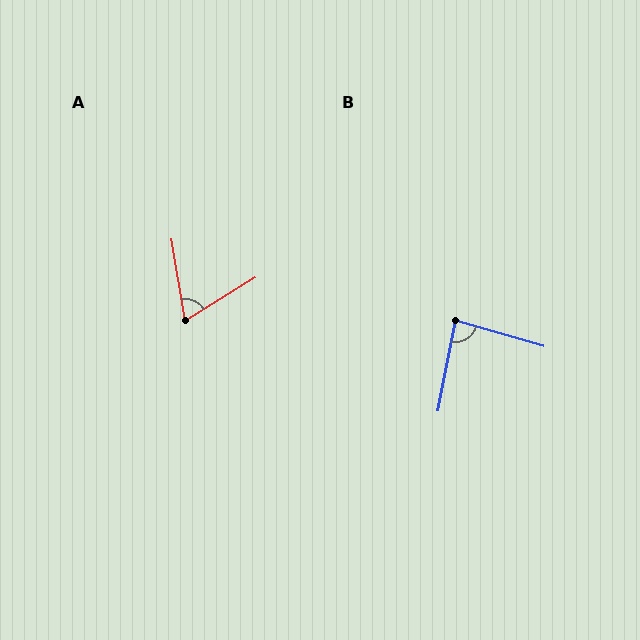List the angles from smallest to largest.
A (68°), B (84°).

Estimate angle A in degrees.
Approximately 68 degrees.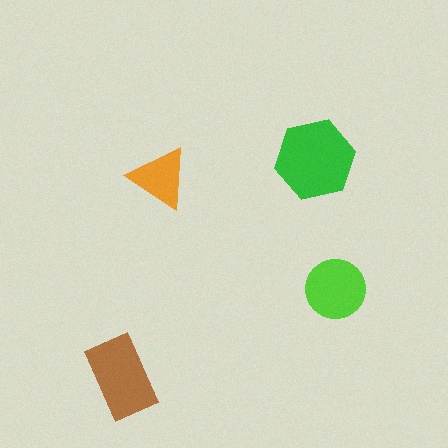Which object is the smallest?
The orange triangle.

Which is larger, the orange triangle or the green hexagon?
The green hexagon.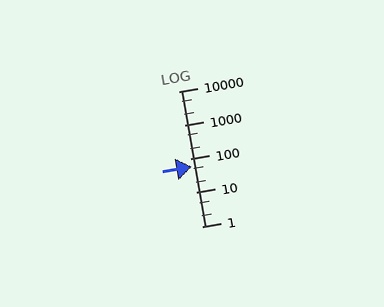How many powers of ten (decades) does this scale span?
The scale spans 4 decades, from 1 to 10000.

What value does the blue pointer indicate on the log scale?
The pointer indicates approximately 60.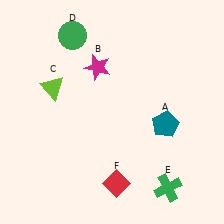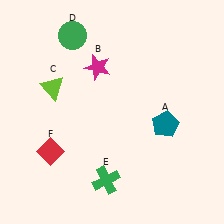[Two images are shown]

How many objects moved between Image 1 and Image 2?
2 objects moved between the two images.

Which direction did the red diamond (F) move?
The red diamond (F) moved left.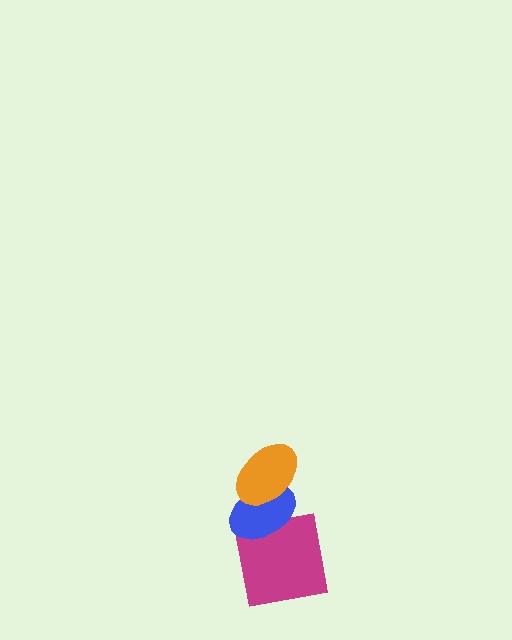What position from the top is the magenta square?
The magenta square is 3rd from the top.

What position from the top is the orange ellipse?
The orange ellipse is 1st from the top.